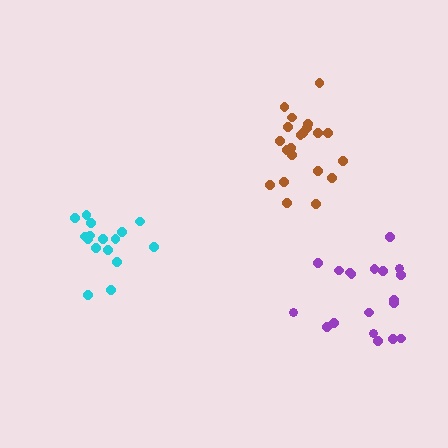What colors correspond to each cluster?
The clusters are colored: cyan, purple, brown.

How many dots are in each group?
Group 1: 16 dots, Group 2: 19 dots, Group 3: 21 dots (56 total).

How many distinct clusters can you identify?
There are 3 distinct clusters.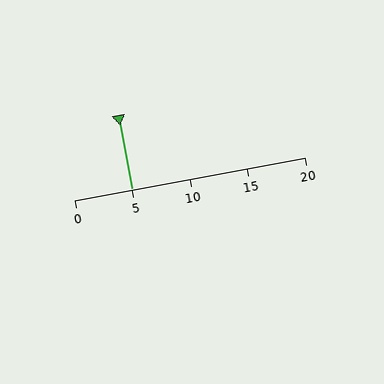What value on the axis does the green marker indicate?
The marker indicates approximately 5.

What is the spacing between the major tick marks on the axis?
The major ticks are spaced 5 apart.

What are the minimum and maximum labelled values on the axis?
The axis runs from 0 to 20.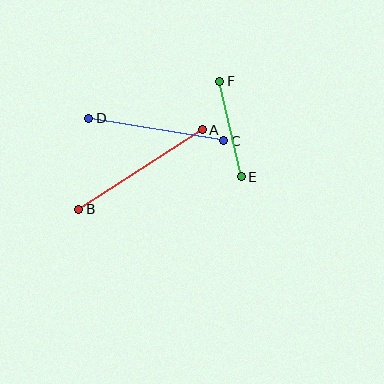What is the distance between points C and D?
The distance is approximately 137 pixels.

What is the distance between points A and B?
The distance is approximately 147 pixels.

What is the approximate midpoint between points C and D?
The midpoint is at approximately (156, 130) pixels.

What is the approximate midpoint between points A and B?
The midpoint is at approximately (141, 170) pixels.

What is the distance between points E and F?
The distance is approximately 98 pixels.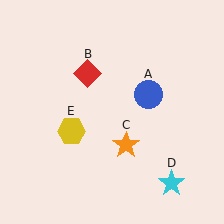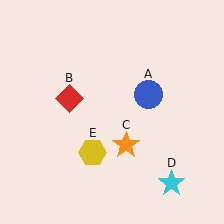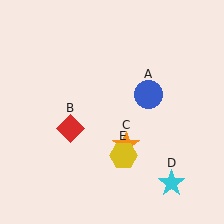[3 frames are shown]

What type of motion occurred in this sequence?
The red diamond (object B), yellow hexagon (object E) rotated counterclockwise around the center of the scene.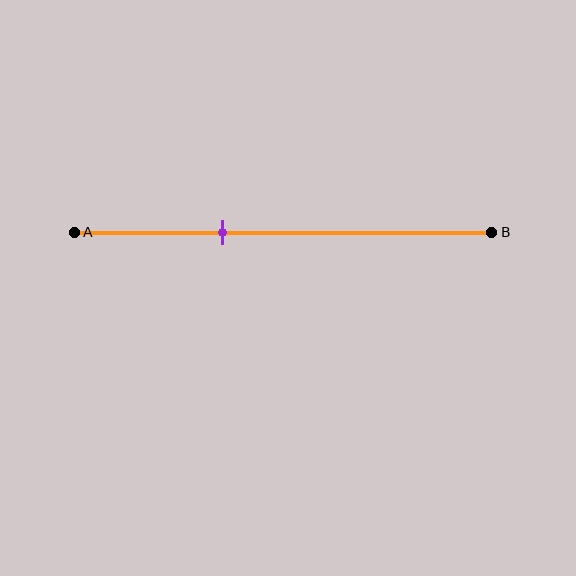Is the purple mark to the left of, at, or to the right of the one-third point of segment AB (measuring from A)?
The purple mark is approximately at the one-third point of segment AB.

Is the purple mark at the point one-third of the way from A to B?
Yes, the mark is approximately at the one-third point.